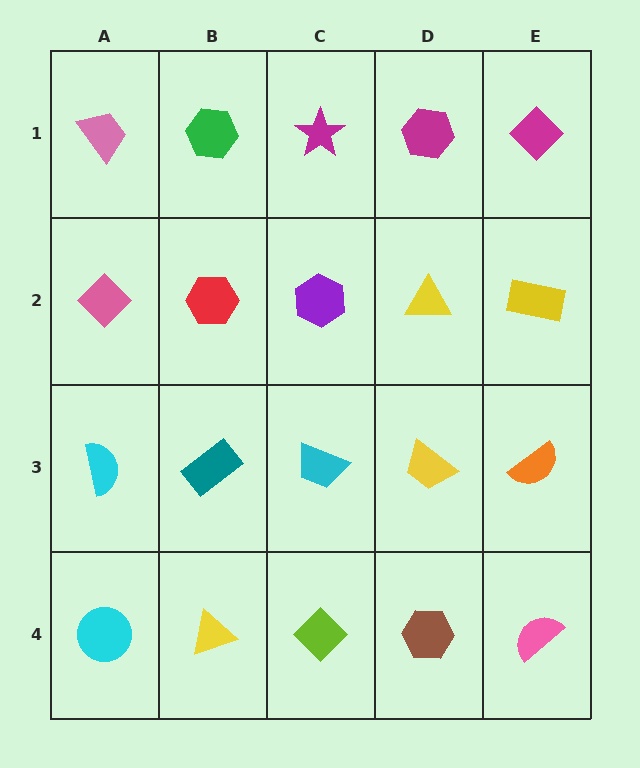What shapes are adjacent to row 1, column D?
A yellow triangle (row 2, column D), a magenta star (row 1, column C), a magenta diamond (row 1, column E).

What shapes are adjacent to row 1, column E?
A yellow rectangle (row 2, column E), a magenta hexagon (row 1, column D).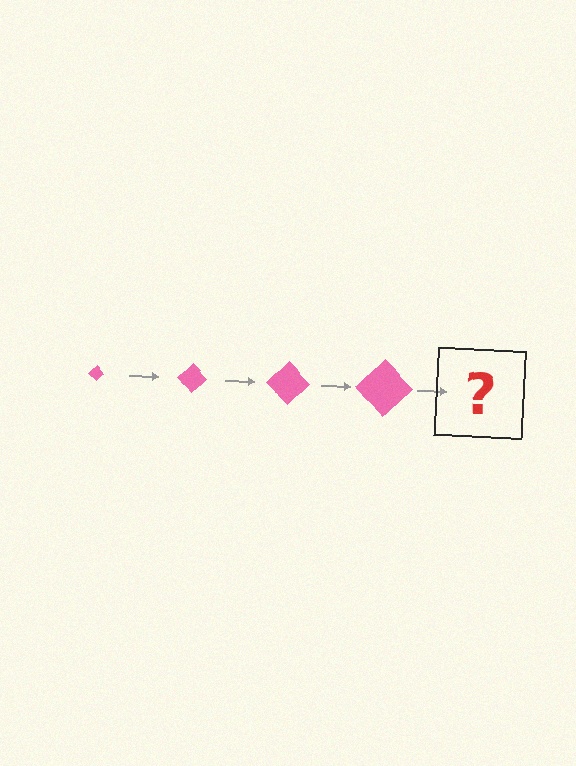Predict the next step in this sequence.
The next step is a pink diamond, larger than the previous one.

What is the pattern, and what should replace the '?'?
The pattern is that the diamond gets progressively larger each step. The '?' should be a pink diamond, larger than the previous one.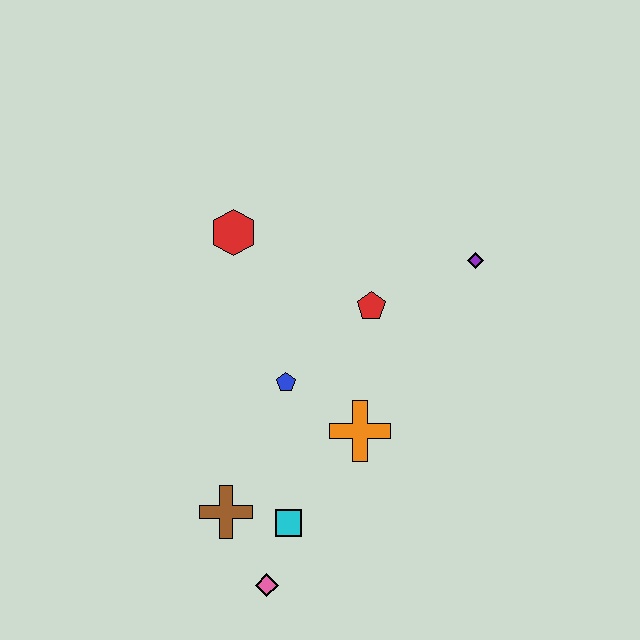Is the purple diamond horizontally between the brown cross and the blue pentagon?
No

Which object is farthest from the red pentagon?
The pink diamond is farthest from the red pentagon.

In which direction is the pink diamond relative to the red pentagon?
The pink diamond is below the red pentagon.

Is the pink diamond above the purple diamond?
No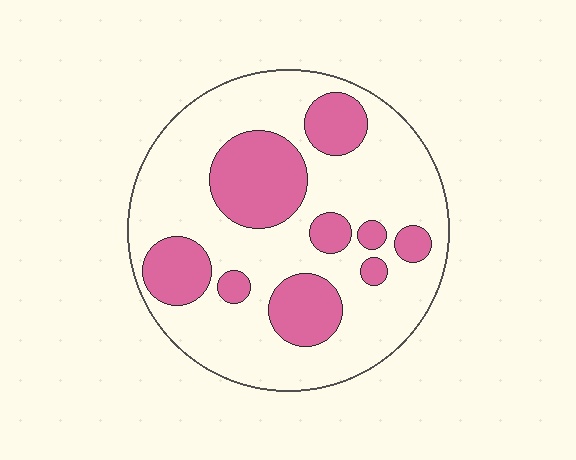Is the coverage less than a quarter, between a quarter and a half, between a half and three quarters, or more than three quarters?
Between a quarter and a half.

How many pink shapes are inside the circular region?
9.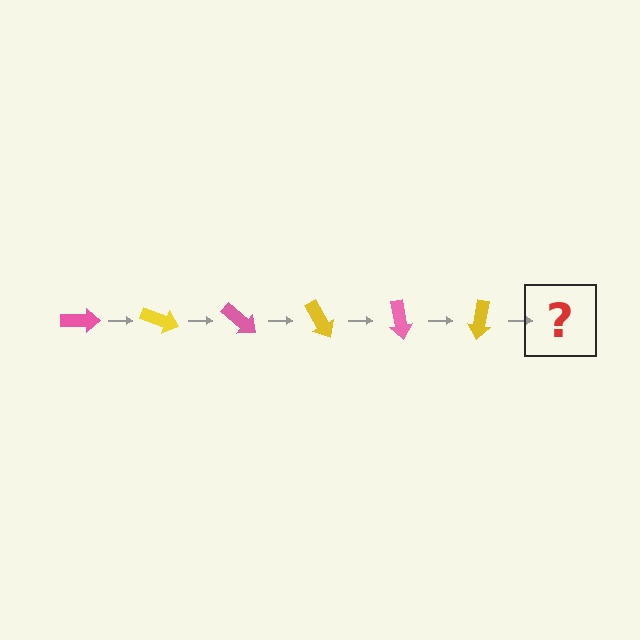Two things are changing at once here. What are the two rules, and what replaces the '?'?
The two rules are that it rotates 20 degrees each step and the color cycles through pink and yellow. The '?' should be a pink arrow, rotated 120 degrees from the start.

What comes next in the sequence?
The next element should be a pink arrow, rotated 120 degrees from the start.